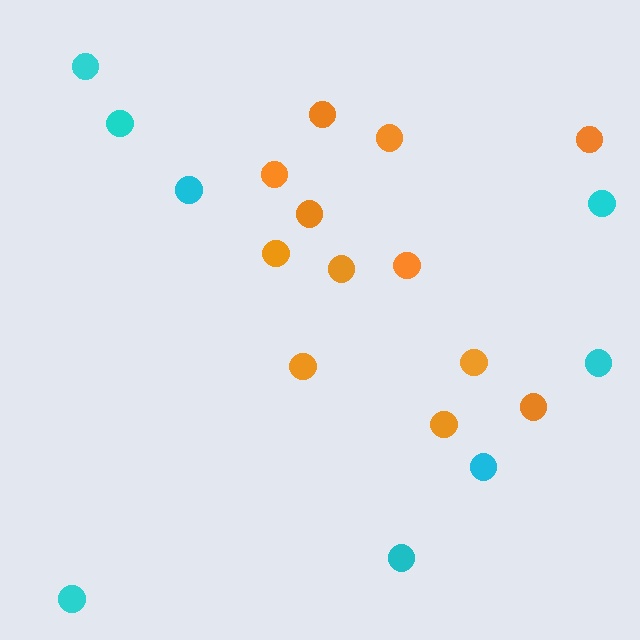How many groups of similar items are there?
There are 2 groups: one group of orange circles (12) and one group of cyan circles (8).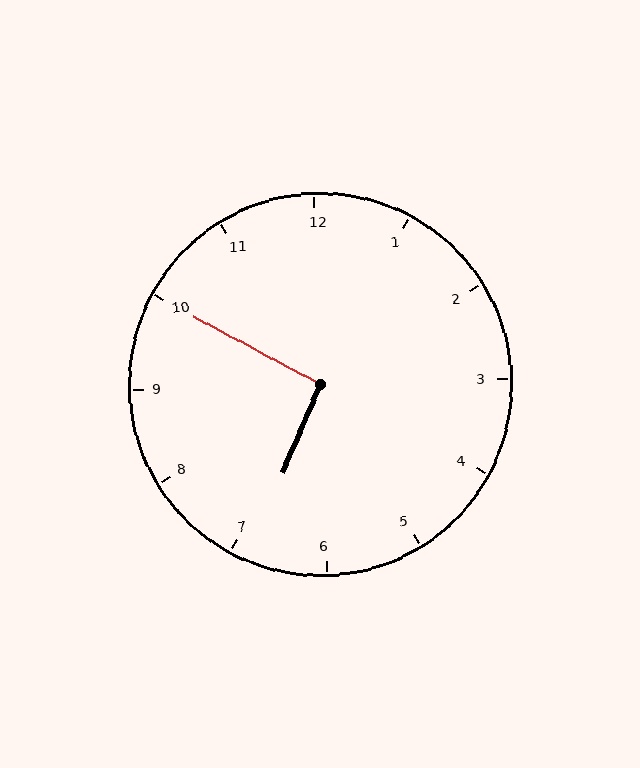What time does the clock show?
6:50.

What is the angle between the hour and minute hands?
Approximately 95 degrees.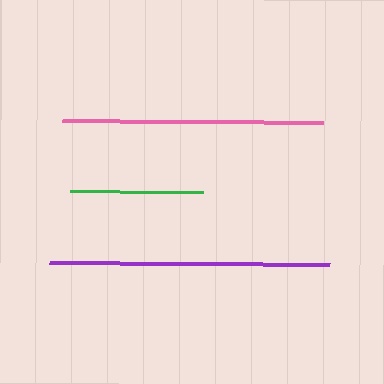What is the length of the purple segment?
The purple segment is approximately 280 pixels long.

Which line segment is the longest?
The purple line is the longest at approximately 280 pixels.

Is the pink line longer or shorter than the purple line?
The purple line is longer than the pink line.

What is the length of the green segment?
The green segment is approximately 133 pixels long.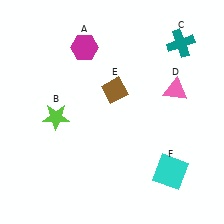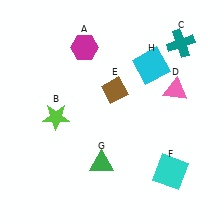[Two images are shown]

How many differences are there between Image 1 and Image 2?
There are 2 differences between the two images.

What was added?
A green triangle (G), a cyan square (H) were added in Image 2.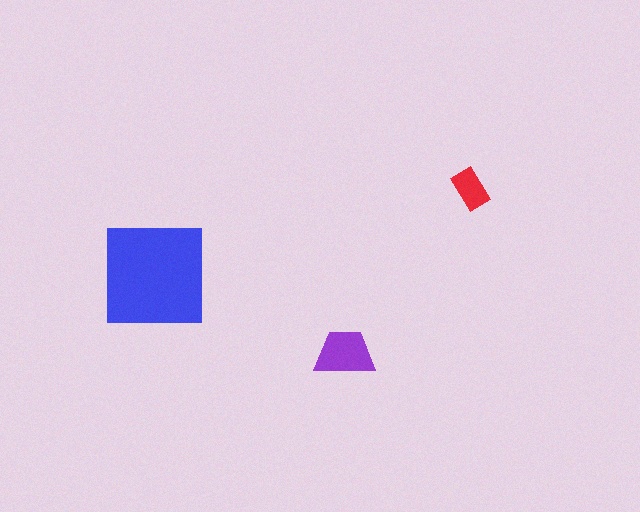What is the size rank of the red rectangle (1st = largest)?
3rd.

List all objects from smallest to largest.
The red rectangle, the purple trapezoid, the blue square.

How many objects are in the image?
There are 3 objects in the image.